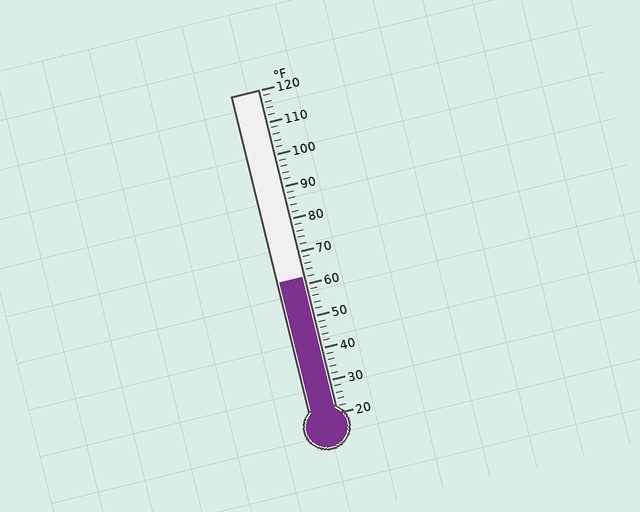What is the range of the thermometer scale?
The thermometer scale ranges from 20°F to 120°F.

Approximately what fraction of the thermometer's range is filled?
The thermometer is filled to approximately 40% of its range.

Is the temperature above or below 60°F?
The temperature is above 60°F.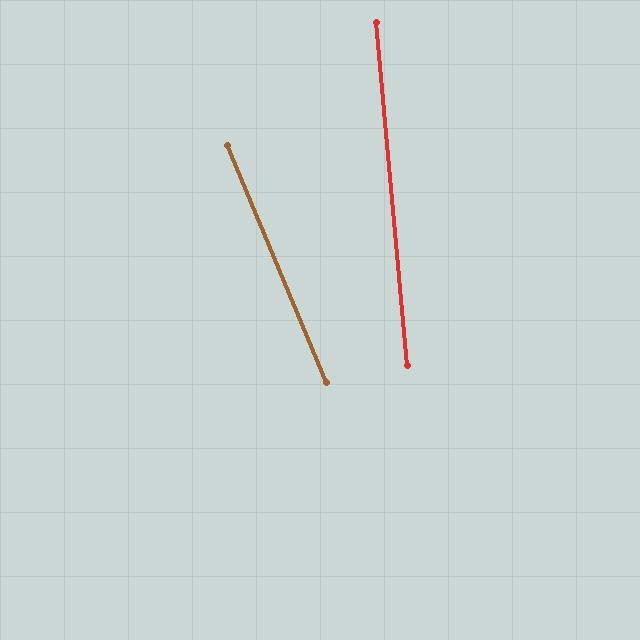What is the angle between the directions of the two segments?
Approximately 18 degrees.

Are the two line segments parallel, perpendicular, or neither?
Neither parallel nor perpendicular — they differ by about 18°.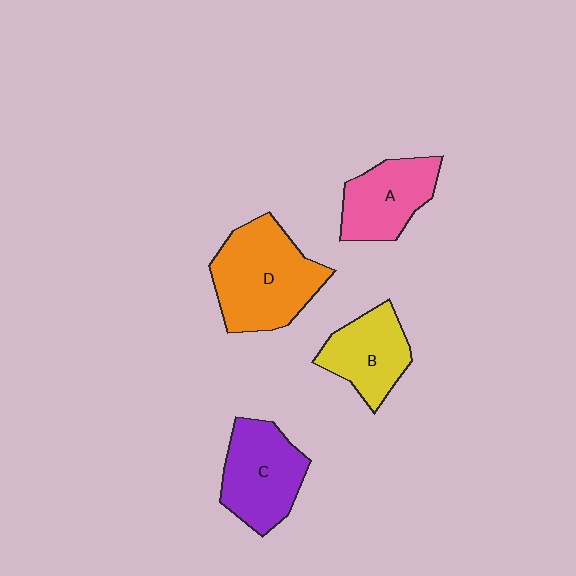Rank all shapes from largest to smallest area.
From largest to smallest: D (orange), C (purple), A (pink), B (yellow).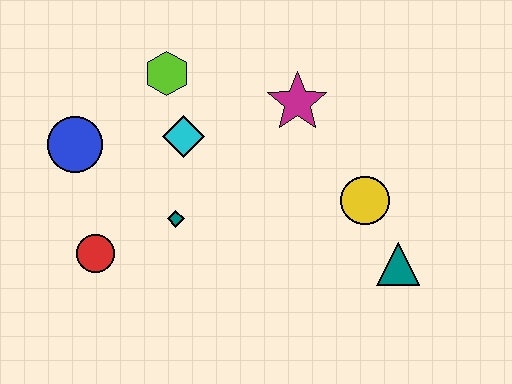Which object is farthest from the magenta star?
The red circle is farthest from the magenta star.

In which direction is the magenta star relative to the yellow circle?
The magenta star is above the yellow circle.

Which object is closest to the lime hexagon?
The cyan diamond is closest to the lime hexagon.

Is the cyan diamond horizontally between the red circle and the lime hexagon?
No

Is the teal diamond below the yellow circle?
Yes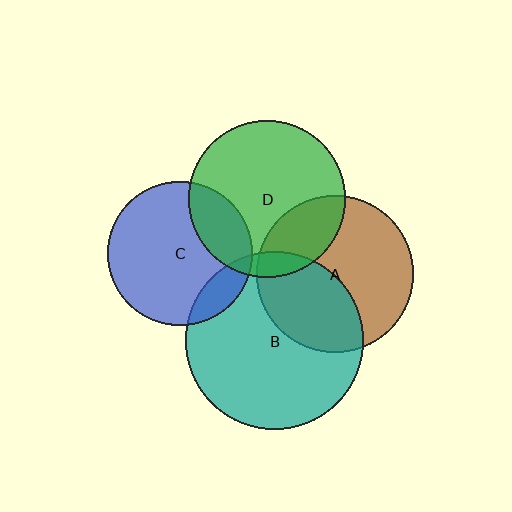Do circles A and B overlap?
Yes.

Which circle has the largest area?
Circle B (teal).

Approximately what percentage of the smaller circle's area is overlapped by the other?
Approximately 40%.